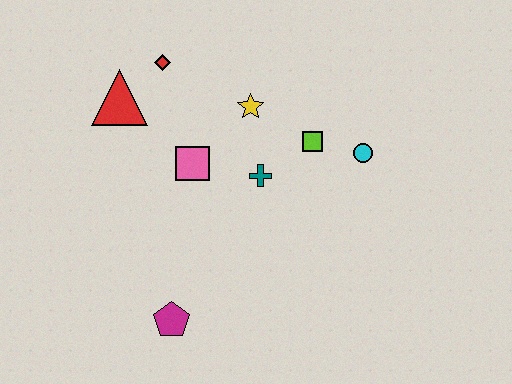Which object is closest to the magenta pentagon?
The pink square is closest to the magenta pentagon.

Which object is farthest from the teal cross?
The magenta pentagon is farthest from the teal cross.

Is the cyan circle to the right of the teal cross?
Yes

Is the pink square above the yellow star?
No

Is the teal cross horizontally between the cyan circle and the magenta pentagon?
Yes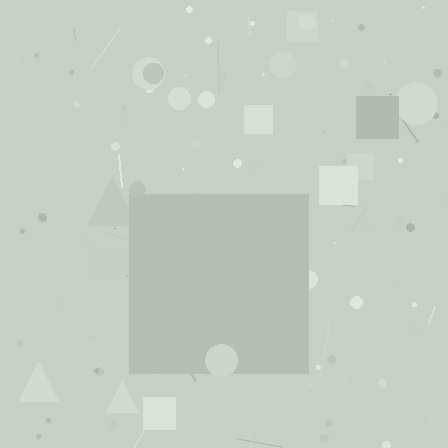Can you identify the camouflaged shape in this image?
The camouflaged shape is a square.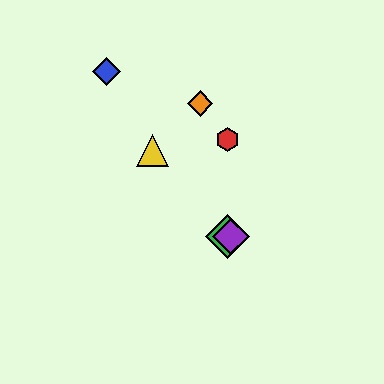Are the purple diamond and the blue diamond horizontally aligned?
No, the purple diamond is at y≈236 and the blue diamond is at y≈72.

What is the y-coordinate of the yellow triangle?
The yellow triangle is at y≈151.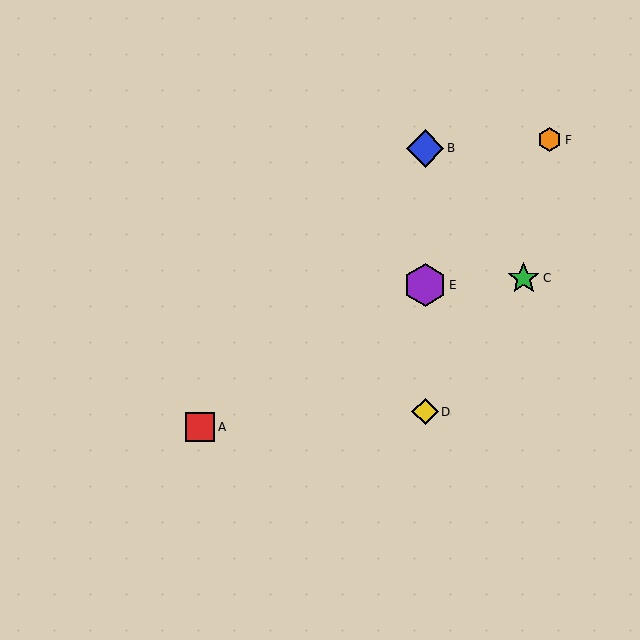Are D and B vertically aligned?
Yes, both are at x≈425.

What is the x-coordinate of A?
Object A is at x≈200.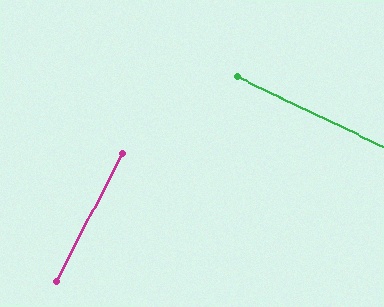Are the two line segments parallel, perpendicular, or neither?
Perpendicular — they meet at approximately 88°.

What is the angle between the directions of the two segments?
Approximately 88 degrees.